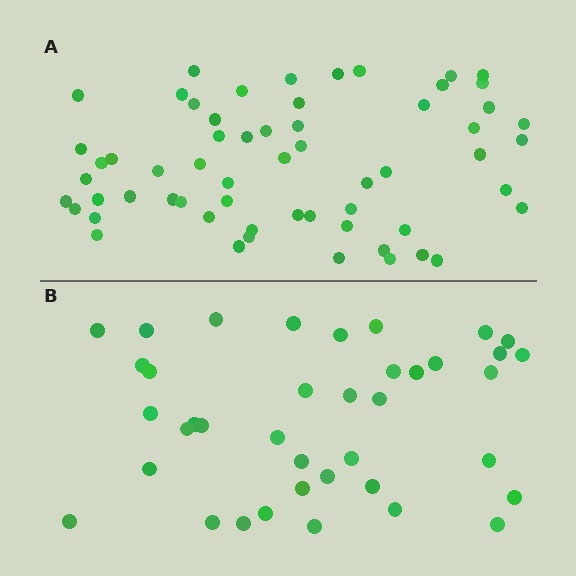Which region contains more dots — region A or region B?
Region A (the top region) has more dots.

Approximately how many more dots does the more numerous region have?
Region A has approximately 20 more dots than region B.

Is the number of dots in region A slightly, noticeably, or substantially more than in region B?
Region A has substantially more. The ratio is roughly 1.5 to 1.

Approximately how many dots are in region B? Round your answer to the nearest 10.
About 40 dots. (The exact count is 39, which rounds to 40.)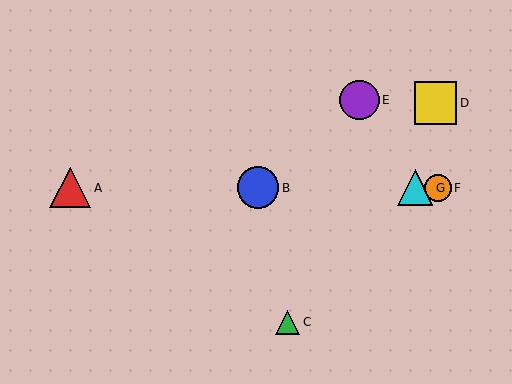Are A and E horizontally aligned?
No, A is at y≈188 and E is at y≈100.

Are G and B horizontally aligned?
Yes, both are at y≈188.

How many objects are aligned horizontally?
4 objects (A, B, F, G) are aligned horizontally.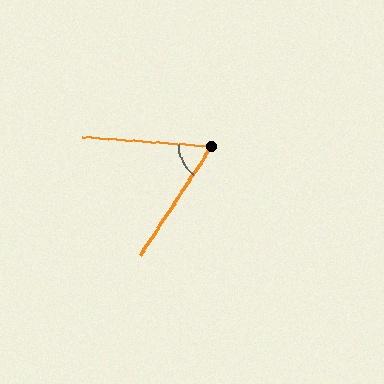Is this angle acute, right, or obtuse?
It is acute.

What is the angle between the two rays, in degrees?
Approximately 61 degrees.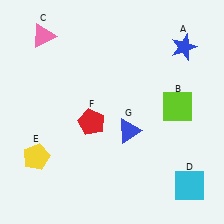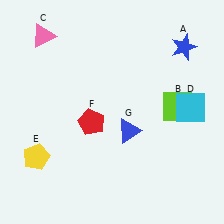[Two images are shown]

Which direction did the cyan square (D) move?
The cyan square (D) moved up.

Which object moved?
The cyan square (D) moved up.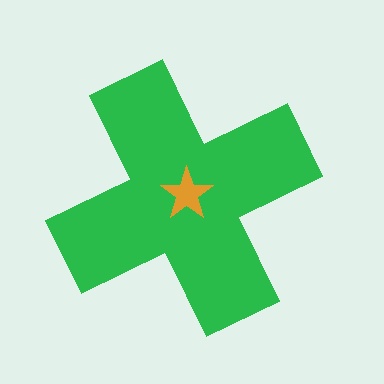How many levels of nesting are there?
2.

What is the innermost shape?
The orange star.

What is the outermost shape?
The green cross.